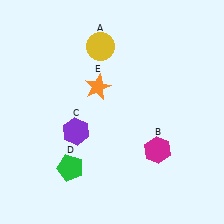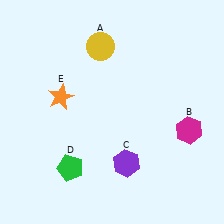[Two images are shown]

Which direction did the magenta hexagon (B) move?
The magenta hexagon (B) moved right.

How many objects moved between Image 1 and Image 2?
3 objects moved between the two images.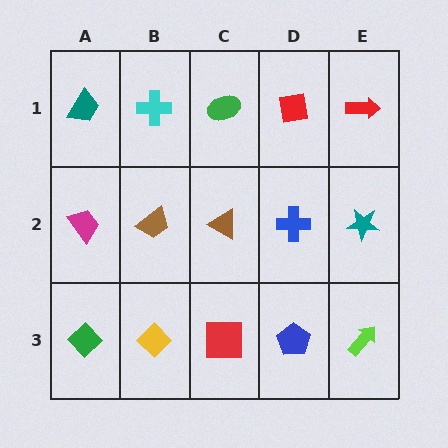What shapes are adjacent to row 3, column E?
A teal star (row 2, column E), a blue pentagon (row 3, column D).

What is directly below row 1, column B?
A brown trapezoid.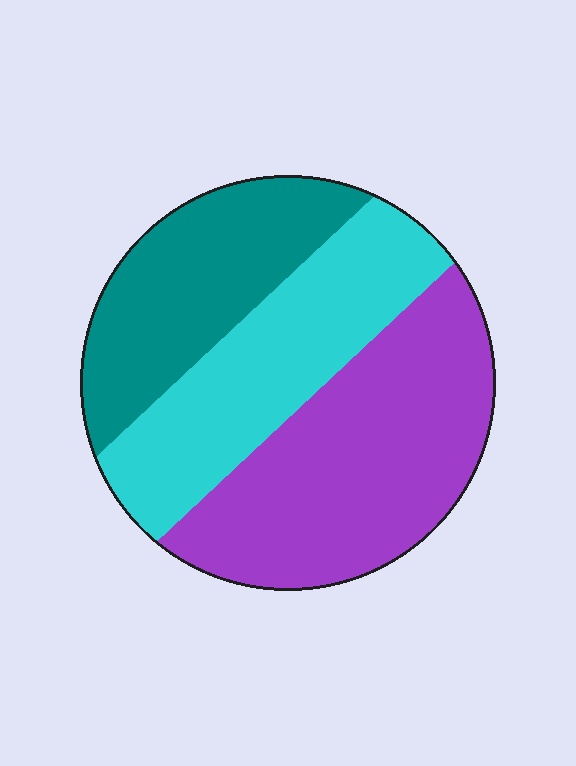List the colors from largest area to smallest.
From largest to smallest: purple, cyan, teal.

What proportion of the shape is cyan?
Cyan covers around 30% of the shape.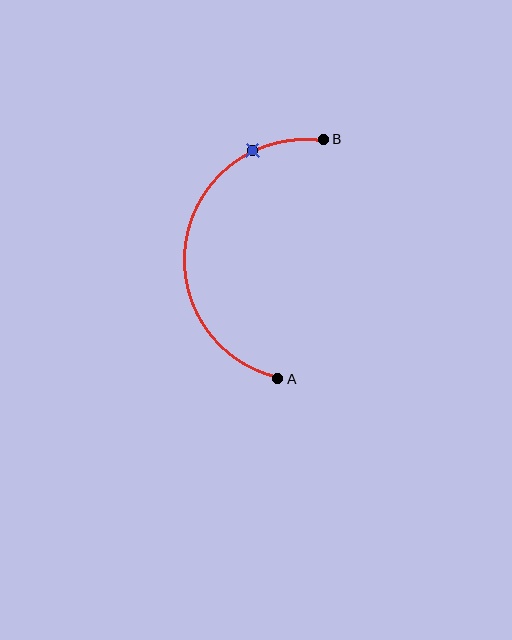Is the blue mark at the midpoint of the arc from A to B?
No. The blue mark lies on the arc but is closer to endpoint B. The arc midpoint would be at the point on the curve equidistant along the arc from both A and B.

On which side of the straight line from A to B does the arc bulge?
The arc bulges to the left of the straight line connecting A and B.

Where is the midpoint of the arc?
The arc midpoint is the point on the curve farthest from the straight line joining A and B. It sits to the left of that line.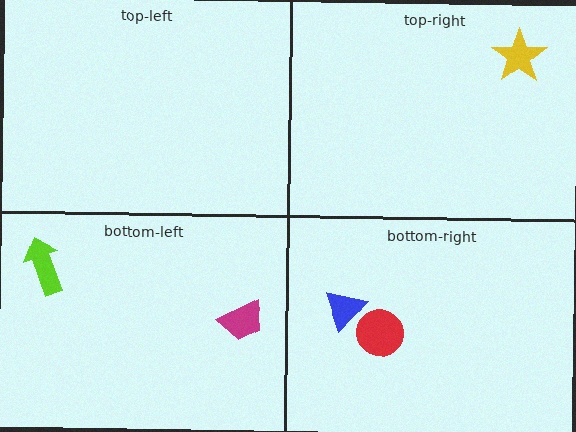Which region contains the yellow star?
The top-right region.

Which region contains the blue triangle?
The bottom-right region.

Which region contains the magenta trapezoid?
The bottom-left region.